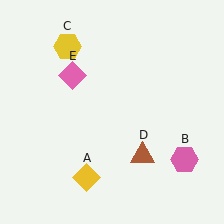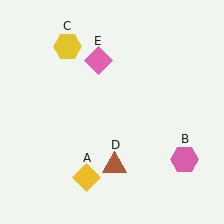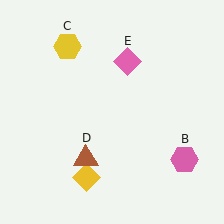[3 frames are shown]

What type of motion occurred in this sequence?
The brown triangle (object D), pink diamond (object E) rotated clockwise around the center of the scene.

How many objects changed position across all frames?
2 objects changed position: brown triangle (object D), pink diamond (object E).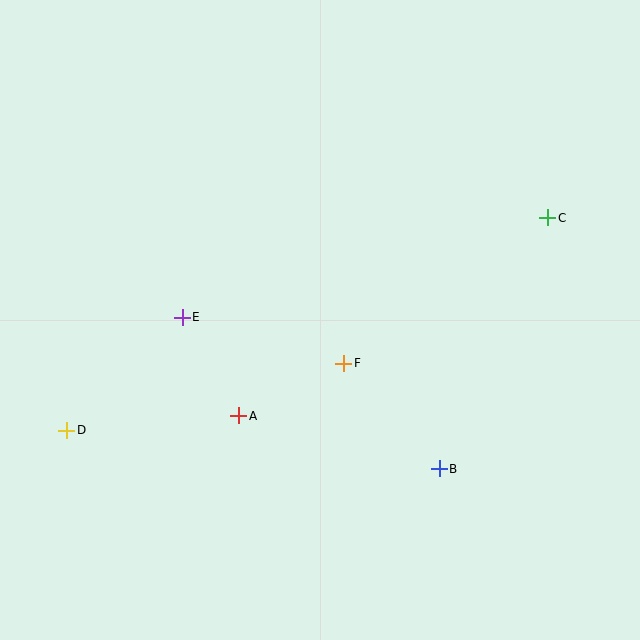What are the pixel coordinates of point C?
Point C is at (548, 218).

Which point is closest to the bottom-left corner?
Point D is closest to the bottom-left corner.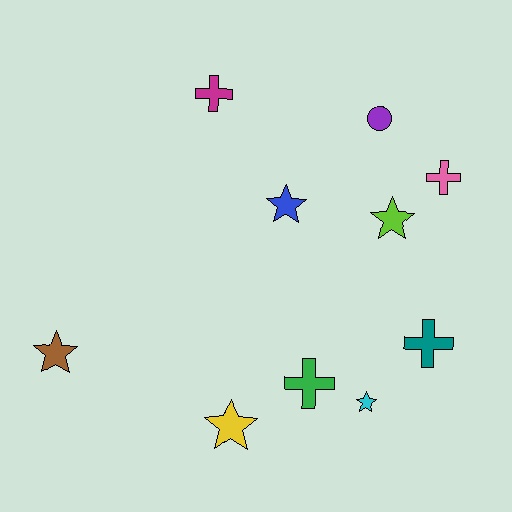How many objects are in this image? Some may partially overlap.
There are 10 objects.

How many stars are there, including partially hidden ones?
There are 5 stars.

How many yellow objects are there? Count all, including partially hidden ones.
There is 1 yellow object.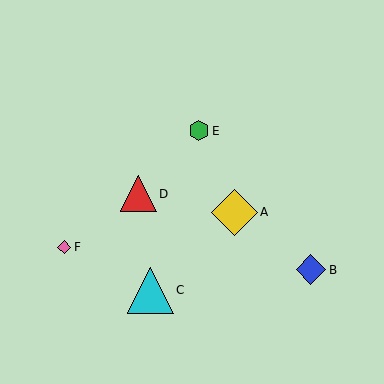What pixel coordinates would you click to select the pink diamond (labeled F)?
Click at (64, 247) to select the pink diamond F.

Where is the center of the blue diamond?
The center of the blue diamond is at (311, 270).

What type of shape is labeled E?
Shape E is a green hexagon.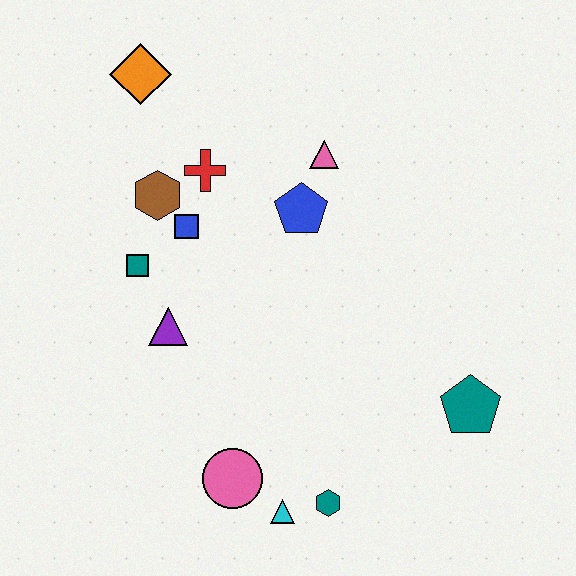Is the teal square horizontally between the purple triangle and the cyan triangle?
No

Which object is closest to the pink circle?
The cyan triangle is closest to the pink circle.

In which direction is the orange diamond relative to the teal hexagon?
The orange diamond is above the teal hexagon.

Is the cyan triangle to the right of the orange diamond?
Yes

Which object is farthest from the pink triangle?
The cyan triangle is farthest from the pink triangle.